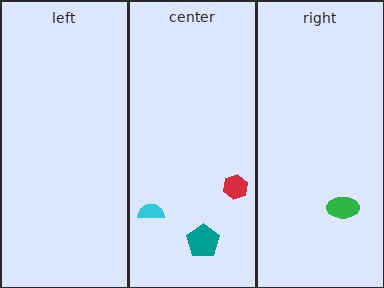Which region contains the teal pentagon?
The center region.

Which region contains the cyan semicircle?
The center region.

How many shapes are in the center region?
3.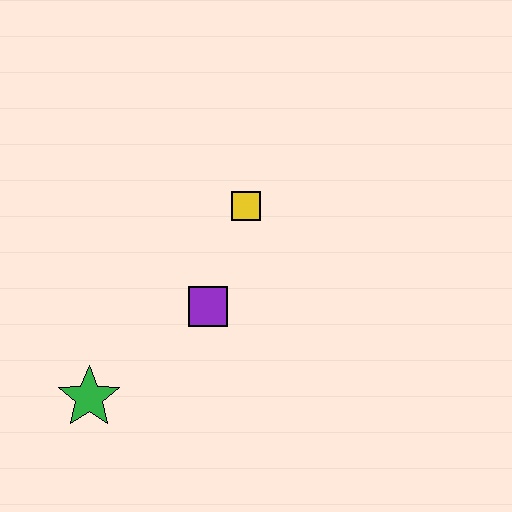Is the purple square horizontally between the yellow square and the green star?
Yes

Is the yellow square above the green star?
Yes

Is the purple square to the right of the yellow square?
No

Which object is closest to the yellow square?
The purple square is closest to the yellow square.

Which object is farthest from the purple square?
The green star is farthest from the purple square.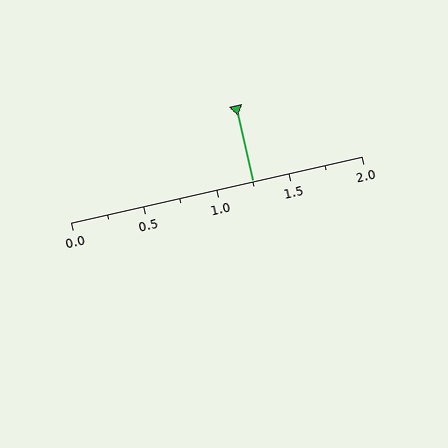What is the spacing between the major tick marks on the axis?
The major ticks are spaced 0.5 apart.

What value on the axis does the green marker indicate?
The marker indicates approximately 1.25.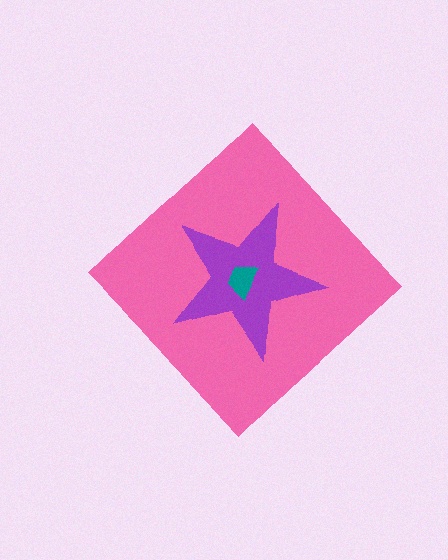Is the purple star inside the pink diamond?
Yes.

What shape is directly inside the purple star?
The teal trapezoid.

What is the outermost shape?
The pink diamond.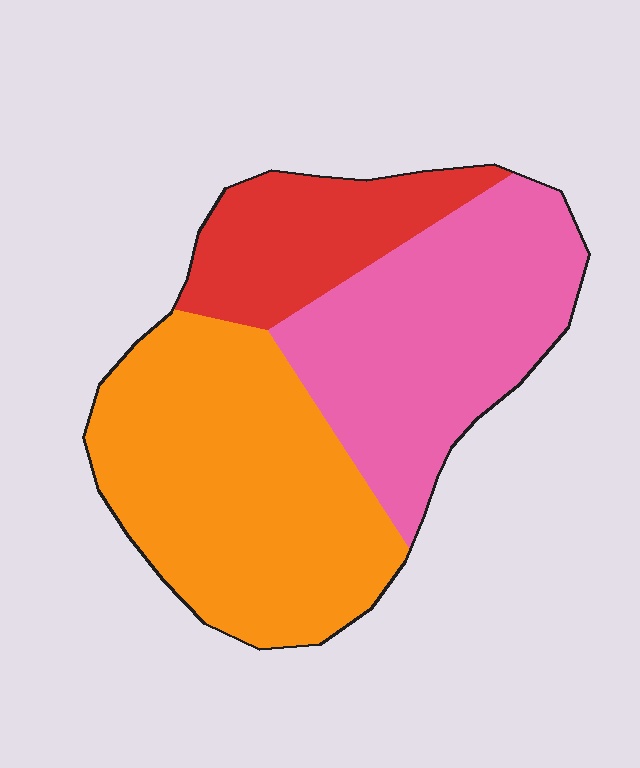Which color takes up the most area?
Orange, at roughly 45%.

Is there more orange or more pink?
Orange.